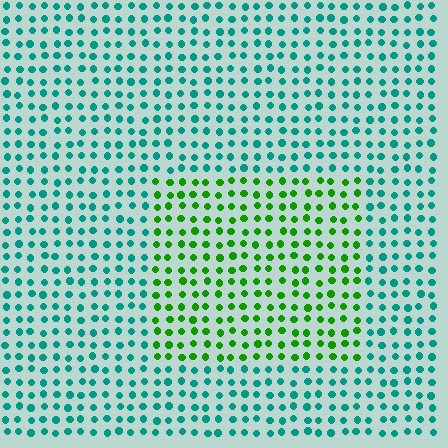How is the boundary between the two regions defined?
The boundary is defined purely by a slight shift in hue (about 58 degrees). Spacing, size, and orientation are identical on both sides.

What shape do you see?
I see a rectangle.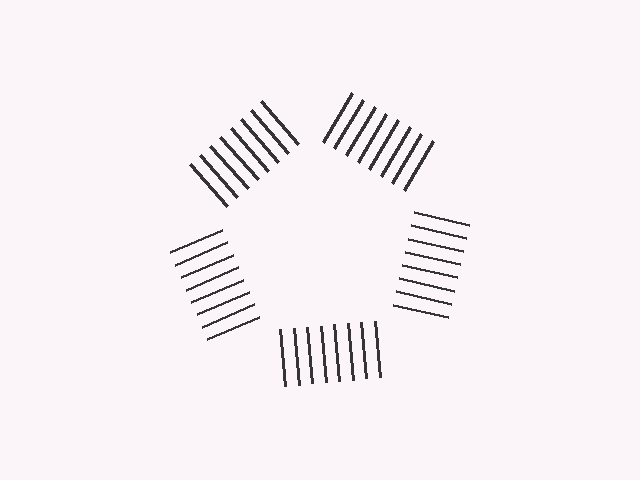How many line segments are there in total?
40 — 8 along each of the 5 edges.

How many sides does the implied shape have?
5 sides — the line-ends trace a pentagon.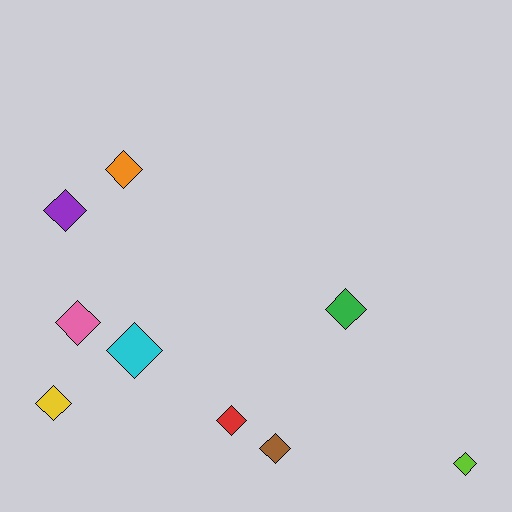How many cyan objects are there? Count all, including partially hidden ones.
There is 1 cyan object.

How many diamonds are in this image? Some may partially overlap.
There are 9 diamonds.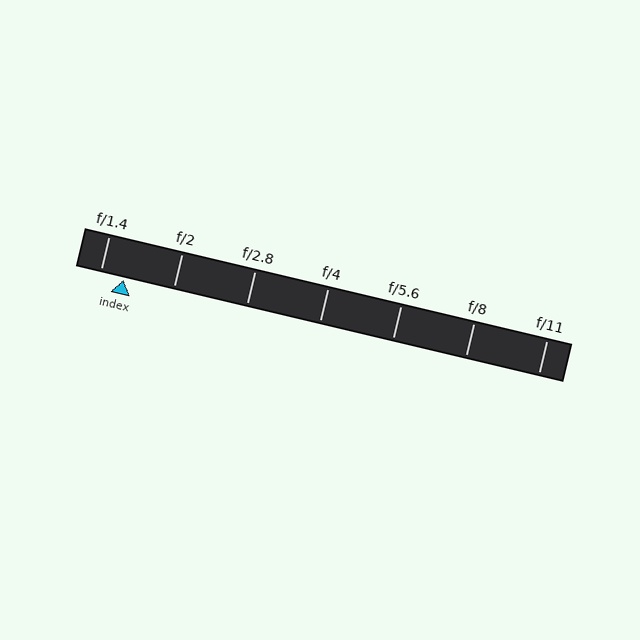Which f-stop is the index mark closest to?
The index mark is closest to f/1.4.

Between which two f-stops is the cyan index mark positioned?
The index mark is between f/1.4 and f/2.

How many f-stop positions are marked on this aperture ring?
There are 7 f-stop positions marked.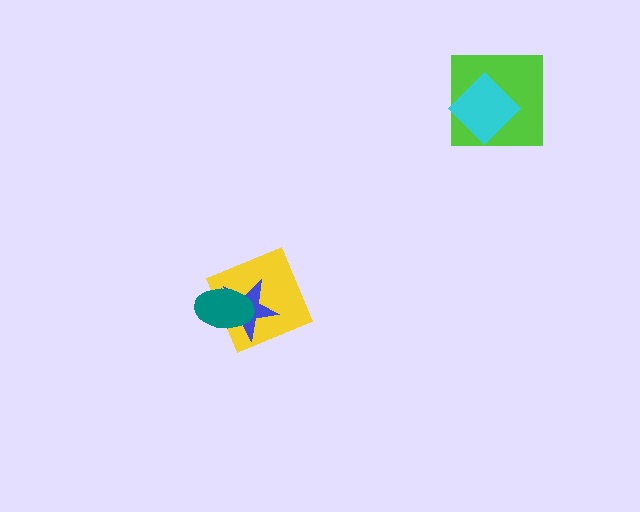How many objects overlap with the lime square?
1 object overlaps with the lime square.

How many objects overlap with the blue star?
2 objects overlap with the blue star.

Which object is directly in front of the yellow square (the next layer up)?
The blue star is directly in front of the yellow square.